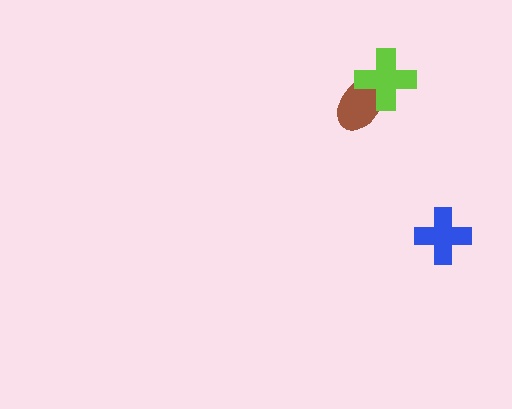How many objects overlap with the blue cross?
0 objects overlap with the blue cross.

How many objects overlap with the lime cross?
1 object overlaps with the lime cross.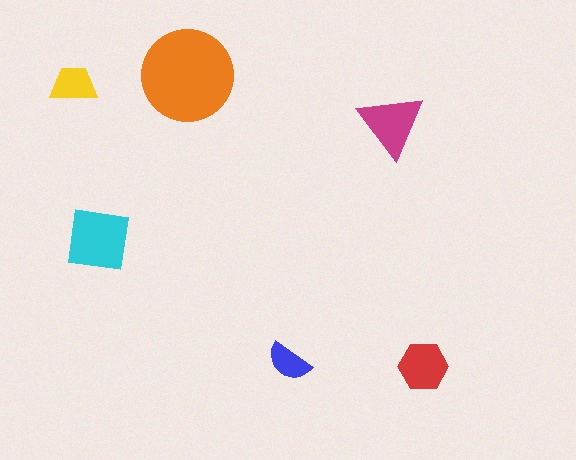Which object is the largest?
The orange circle.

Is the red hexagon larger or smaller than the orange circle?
Smaller.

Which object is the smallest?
The blue semicircle.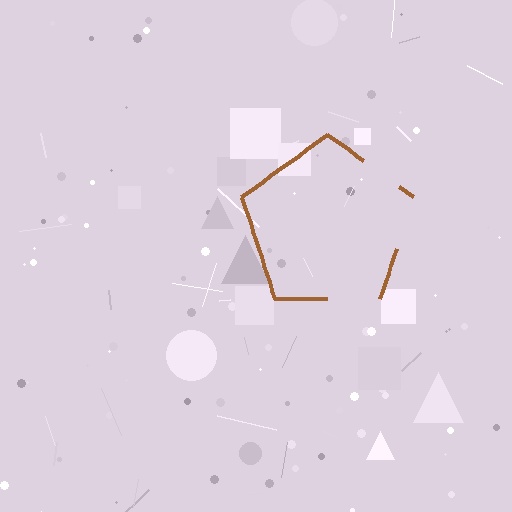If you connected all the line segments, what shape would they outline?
They would outline a pentagon.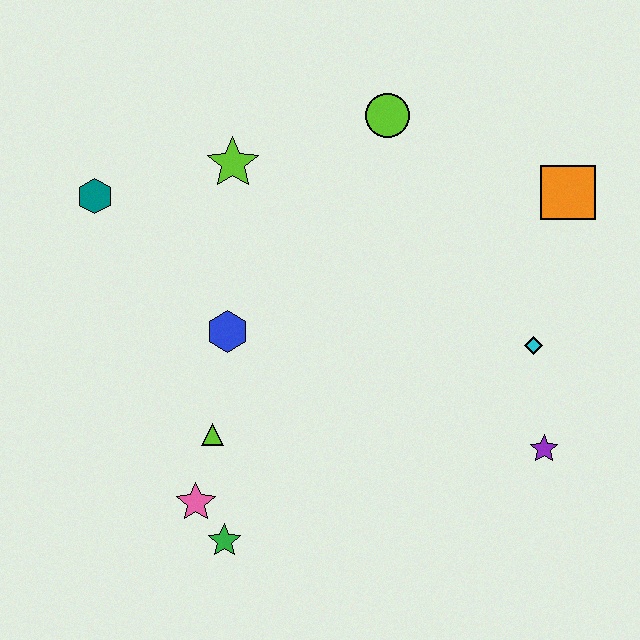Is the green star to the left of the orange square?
Yes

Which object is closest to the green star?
The pink star is closest to the green star.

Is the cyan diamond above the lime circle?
No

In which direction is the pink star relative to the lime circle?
The pink star is below the lime circle.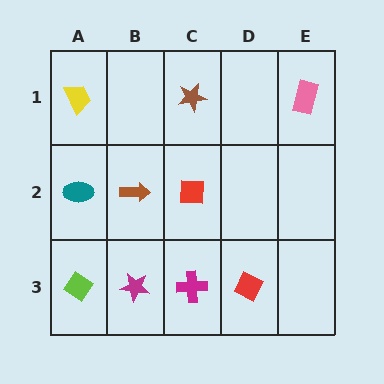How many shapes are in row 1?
3 shapes.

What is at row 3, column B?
A magenta star.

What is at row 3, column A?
A lime diamond.